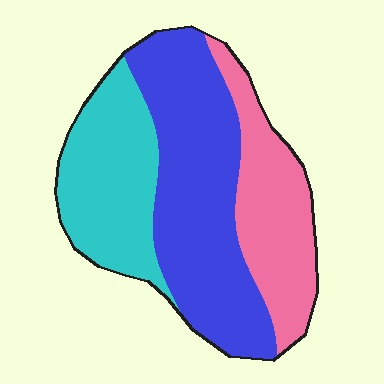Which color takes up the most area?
Blue, at roughly 45%.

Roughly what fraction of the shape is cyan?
Cyan covers 28% of the shape.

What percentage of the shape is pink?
Pink takes up about one quarter (1/4) of the shape.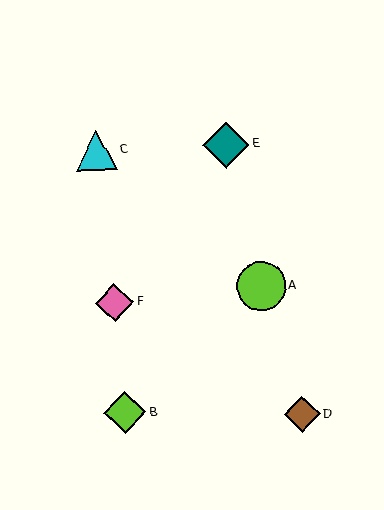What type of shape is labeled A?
Shape A is a lime circle.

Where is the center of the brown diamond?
The center of the brown diamond is at (302, 414).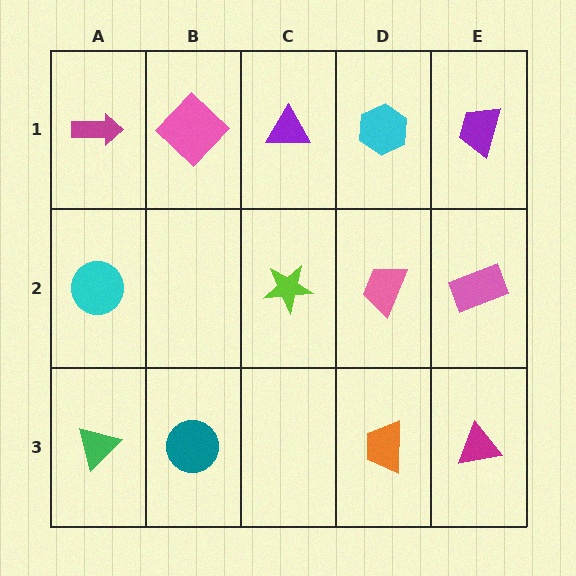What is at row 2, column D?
A pink trapezoid.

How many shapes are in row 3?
4 shapes.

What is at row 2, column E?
A pink rectangle.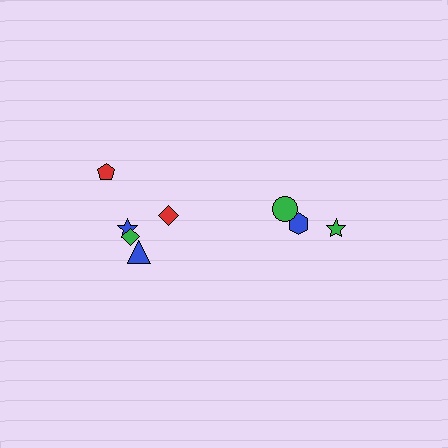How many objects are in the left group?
There are 5 objects.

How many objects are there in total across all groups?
There are 8 objects.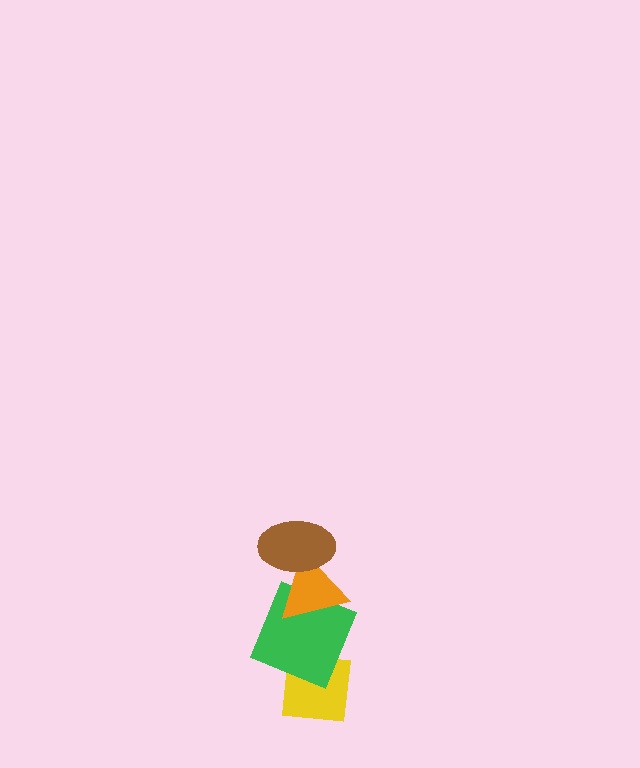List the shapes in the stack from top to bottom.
From top to bottom: the brown ellipse, the orange triangle, the green square, the yellow square.